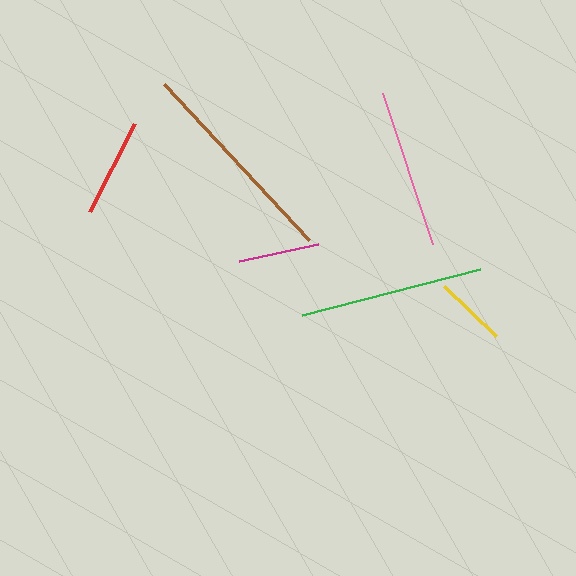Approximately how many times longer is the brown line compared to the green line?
The brown line is approximately 1.2 times the length of the green line.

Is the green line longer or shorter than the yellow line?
The green line is longer than the yellow line.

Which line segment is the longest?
The brown line is the longest at approximately 213 pixels.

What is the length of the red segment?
The red segment is approximately 98 pixels long.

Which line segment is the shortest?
The yellow line is the shortest at approximately 73 pixels.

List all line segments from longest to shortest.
From longest to shortest: brown, green, pink, red, magenta, yellow.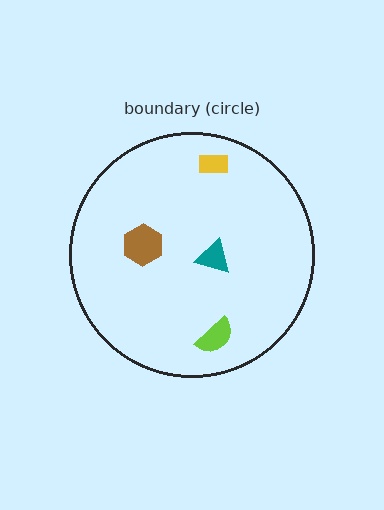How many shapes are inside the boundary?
4 inside, 0 outside.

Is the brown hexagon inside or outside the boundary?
Inside.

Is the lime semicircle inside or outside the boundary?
Inside.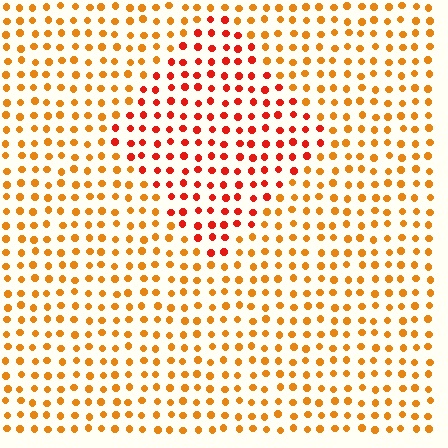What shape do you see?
I see a diamond.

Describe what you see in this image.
The image is filled with small orange elements in a uniform arrangement. A diamond-shaped region is visible where the elements are tinted to a slightly different hue, forming a subtle color boundary.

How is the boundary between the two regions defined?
The boundary is defined purely by a slight shift in hue (about 31 degrees). Spacing, size, and orientation are identical on both sides.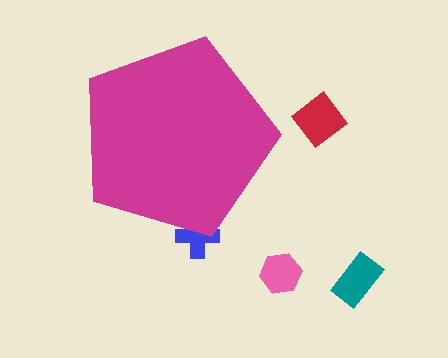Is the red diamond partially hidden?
No, the red diamond is fully visible.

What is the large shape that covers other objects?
A magenta pentagon.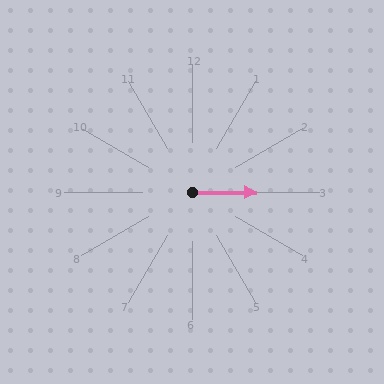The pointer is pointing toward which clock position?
Roughly 3 o'clock.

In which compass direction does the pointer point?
East.